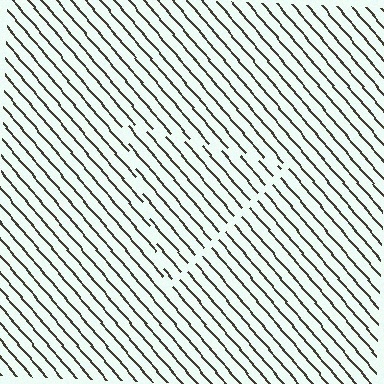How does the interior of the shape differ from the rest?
The interior of the shape contains the same grating, shifted by half a period — the contour is defined by the phase discontinuity where line-ends from the inner and outer gratings abut.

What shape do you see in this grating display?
An illusory triangle. The interior of the shape contains the same grating, shifted by half a period — the contour is defined by the phase discontinuity where line-ends from the inner and outer gratings abut.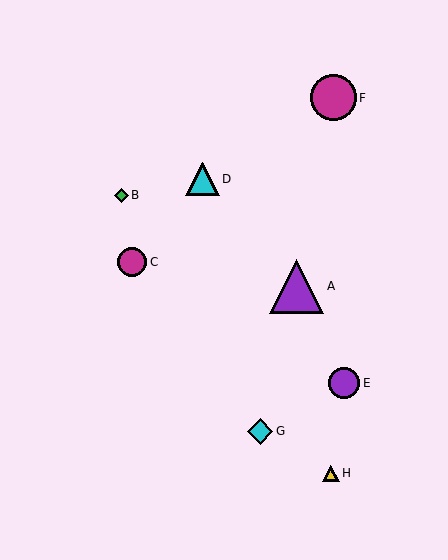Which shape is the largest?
The purple triangle (labeled A) is the largest.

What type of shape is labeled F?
Shape F is a magenta circle.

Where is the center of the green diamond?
The center of the green diamond is at (121, 195).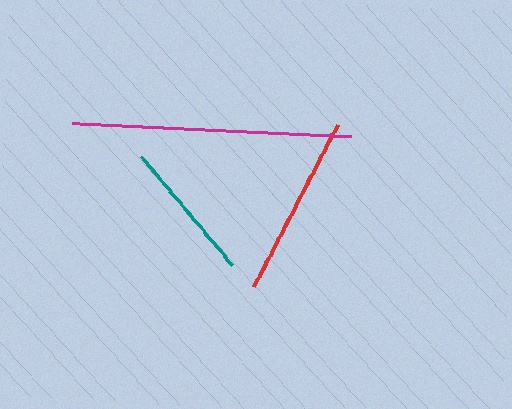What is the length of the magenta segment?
The magenta segment is approximately 280 pixels long.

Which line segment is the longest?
The magenta line is the longest at approximately 280 pixels.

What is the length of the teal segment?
The teal segment is approximately 142 pixels long.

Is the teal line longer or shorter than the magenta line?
The magenta line is longer than the teal line.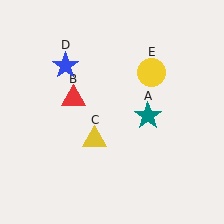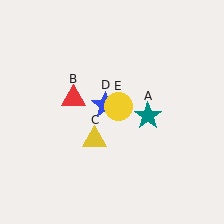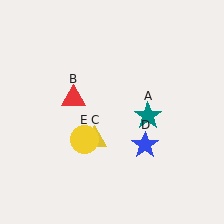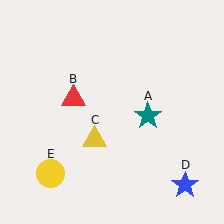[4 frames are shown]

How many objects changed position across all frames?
2 objects changed position: blue star (object D), yellow circle (object E).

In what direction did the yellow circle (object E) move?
The yellow circle (object E) moved down and to the left.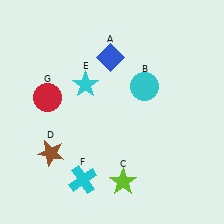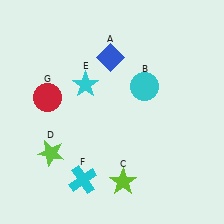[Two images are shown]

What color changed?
The star (D) changed from brown in Image 1 to lime in Image 2.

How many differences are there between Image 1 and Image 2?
There is 1 difference between the two images.